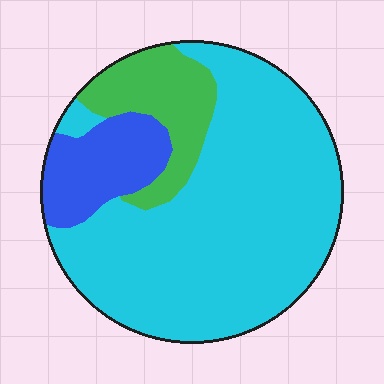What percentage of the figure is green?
Green takes up about one sixth (1/6) of the figure.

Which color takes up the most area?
Cyan, at roughly 70%.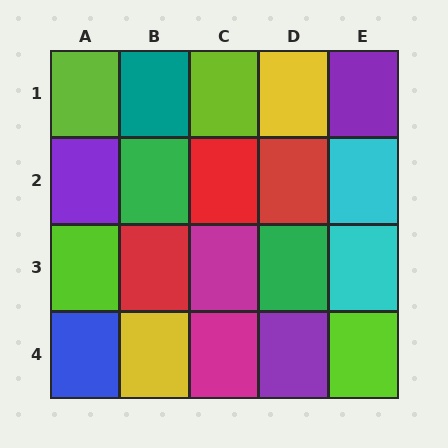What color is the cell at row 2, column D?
Red.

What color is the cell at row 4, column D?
Purple.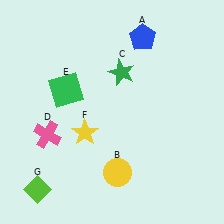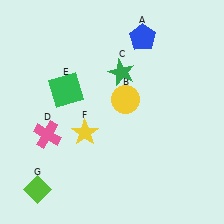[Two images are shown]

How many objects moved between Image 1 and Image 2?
1 object moved between the two images.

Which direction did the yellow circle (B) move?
The yellow circle (B) moved up.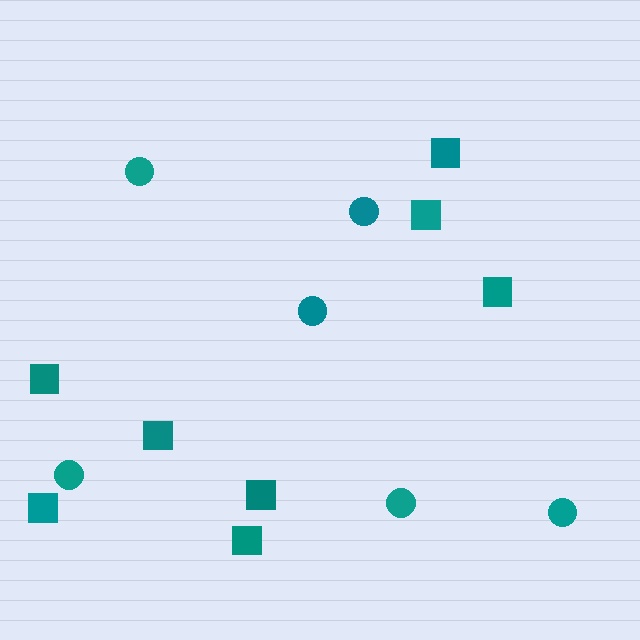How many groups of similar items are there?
There are 2 groups: one group of squares (8) and one group of circles (6).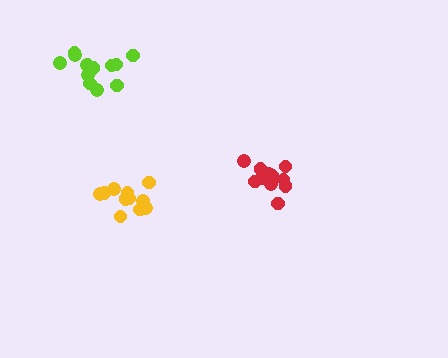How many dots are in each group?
Group 1: 11 dots, Group 2: 11 dots, Group 3: 13 dots (35 total).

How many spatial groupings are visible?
There are 3 spatial groupings.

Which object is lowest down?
The yellow cluster is bottommost.